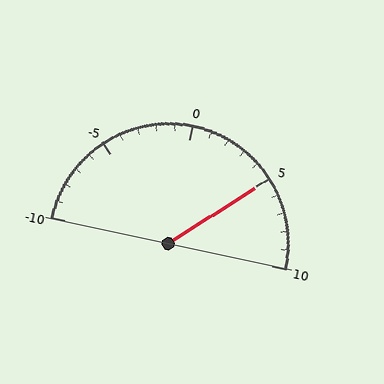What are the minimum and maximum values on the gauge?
The gauge ranges from -10 to 10.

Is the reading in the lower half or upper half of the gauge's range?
The reading is in the upper half of the range (-10 to 10).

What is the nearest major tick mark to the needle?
The nearest major tick mark is 5.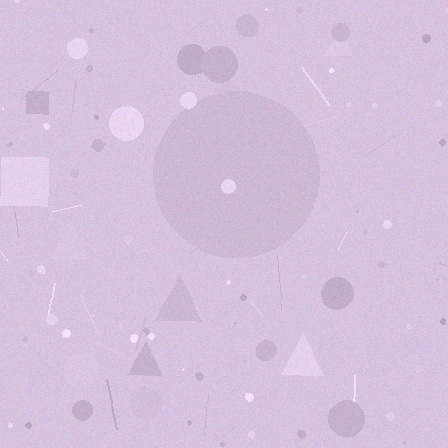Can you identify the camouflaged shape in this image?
The camouflaged shape is a circle.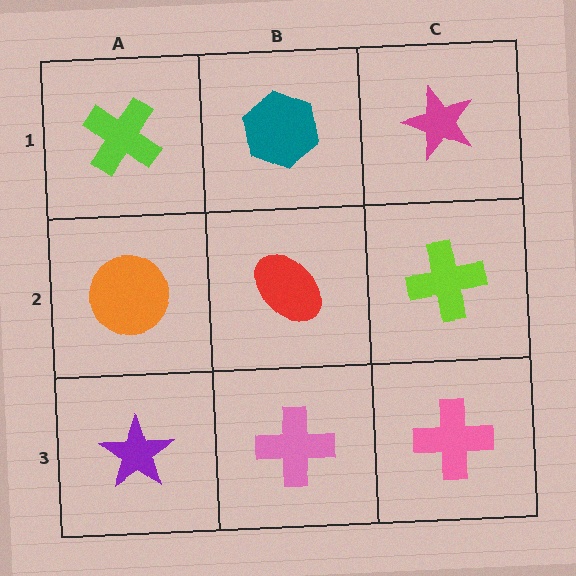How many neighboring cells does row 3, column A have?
2.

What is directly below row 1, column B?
A red ellipse.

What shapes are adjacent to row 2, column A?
A lime cross (row 1, column A), a purple star (row 3, column A), a red ellipse (row 2, column B).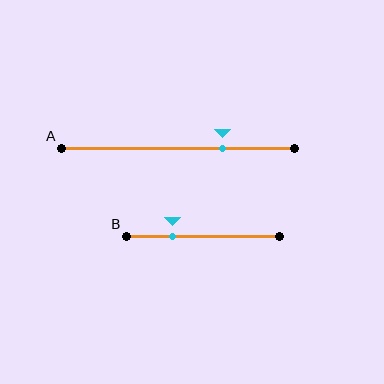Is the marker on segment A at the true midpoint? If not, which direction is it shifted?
No, the marker on segment A is shifted to the right by about 19% of the segment length.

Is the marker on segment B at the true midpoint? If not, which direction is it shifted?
No, the marker on segment B is shifted to the left by about 20% of the segment length.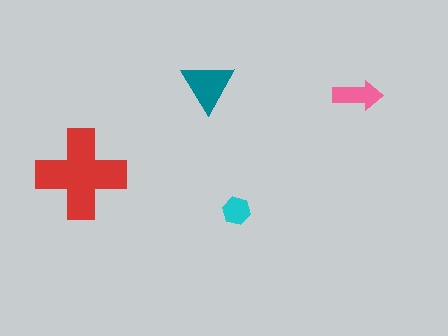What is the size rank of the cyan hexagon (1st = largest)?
4th.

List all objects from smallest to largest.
The cyan hexagon, the pink arrow, the teal triangle, the red cross.